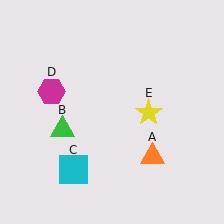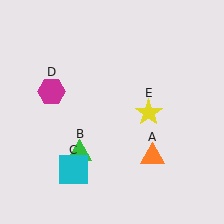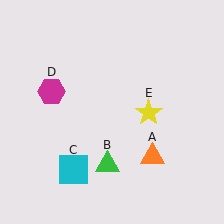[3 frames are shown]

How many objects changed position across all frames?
1 object changed position: green triangle (object B).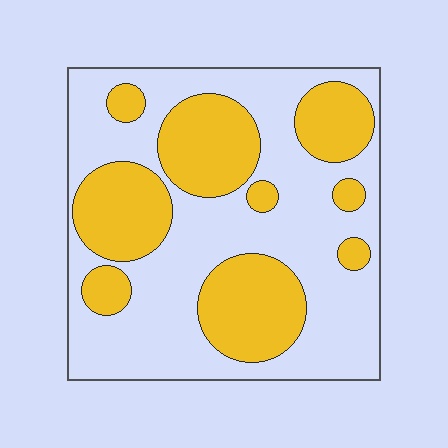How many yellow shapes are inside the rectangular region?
9.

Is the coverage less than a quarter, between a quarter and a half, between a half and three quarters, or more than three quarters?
Between a quarter and a half.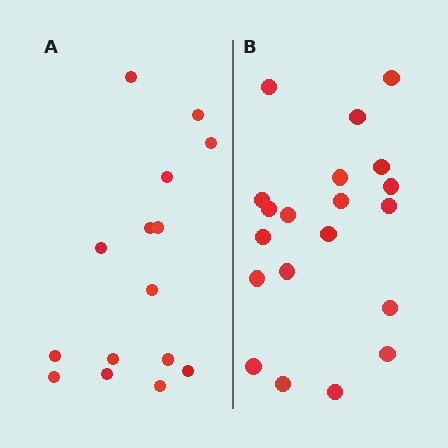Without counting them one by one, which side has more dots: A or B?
Region B (the right region) has more dots.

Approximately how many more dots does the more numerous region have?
Region B has about 5 more dots than region A.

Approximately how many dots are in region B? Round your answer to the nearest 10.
About 20 dots.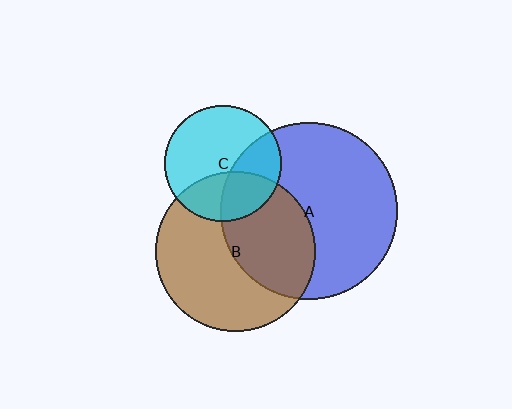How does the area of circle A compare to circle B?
Approximately 1.2 times.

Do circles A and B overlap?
Yes.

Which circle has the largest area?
Circle A (blue).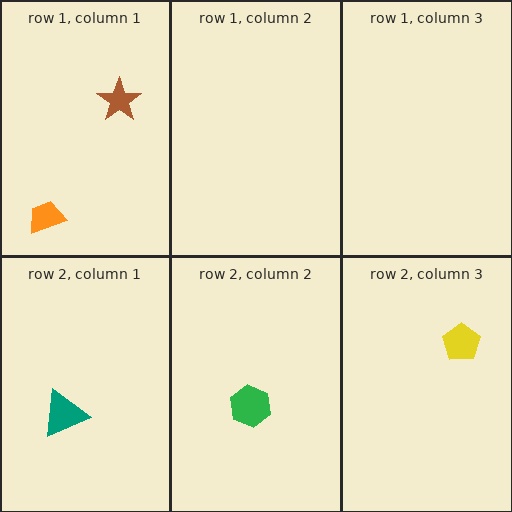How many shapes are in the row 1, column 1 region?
2.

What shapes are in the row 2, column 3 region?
The yellow pentagon.